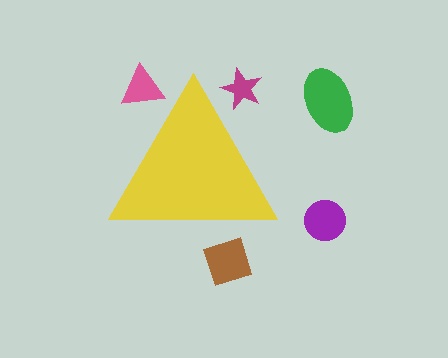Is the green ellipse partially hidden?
No, the green ellipse is fully visible.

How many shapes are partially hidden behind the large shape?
3 shapes are partially hidden.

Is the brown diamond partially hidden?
Yes, the brown diamond is partially hidden behind the yellow triangle.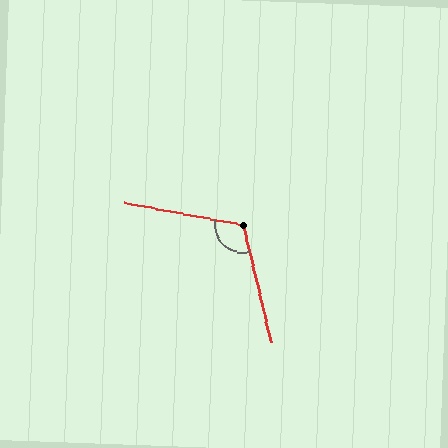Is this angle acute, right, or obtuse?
It is obtuse.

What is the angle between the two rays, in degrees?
Approximately 114 degrees.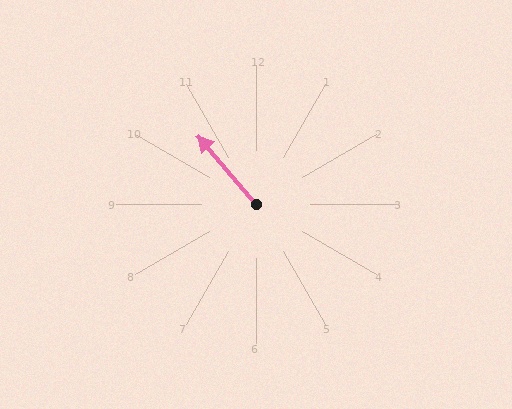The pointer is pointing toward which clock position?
Roughly 11 o'clock.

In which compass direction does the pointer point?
Northwest.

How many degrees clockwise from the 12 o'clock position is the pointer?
Approximately 320 degrees.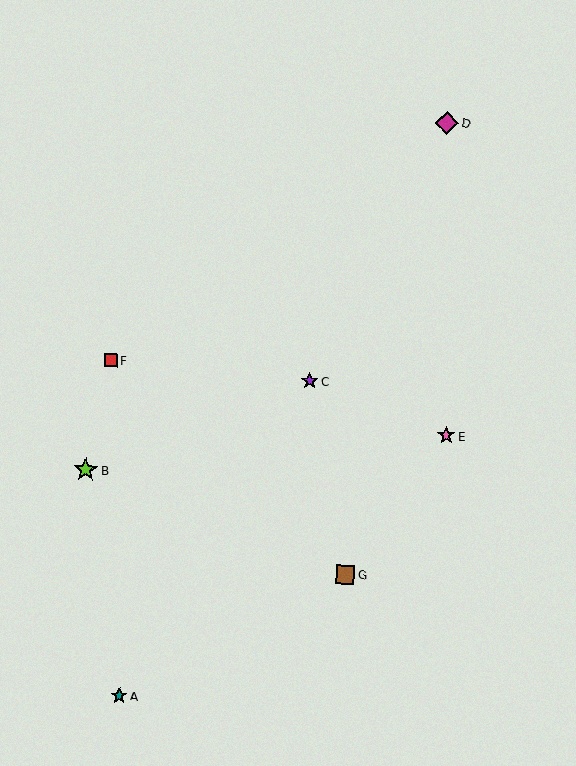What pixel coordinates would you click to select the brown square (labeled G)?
Click at (345, 575) to select the brown square G.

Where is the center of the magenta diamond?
The center of the magenta diamond is at (447, 123).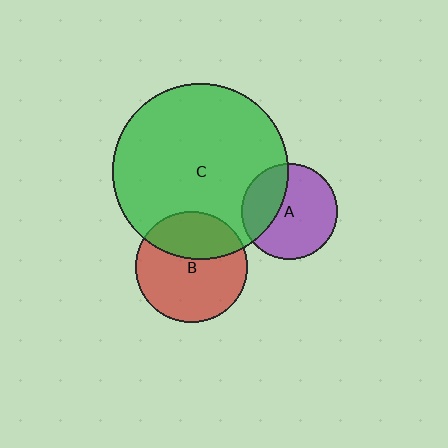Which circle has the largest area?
Circle C (green).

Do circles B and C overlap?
Yes.